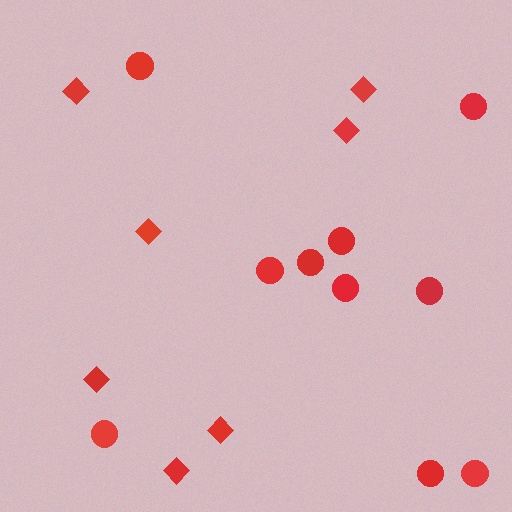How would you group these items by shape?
There are 2 groups: one group of diamonds (7) and one group of circles (10).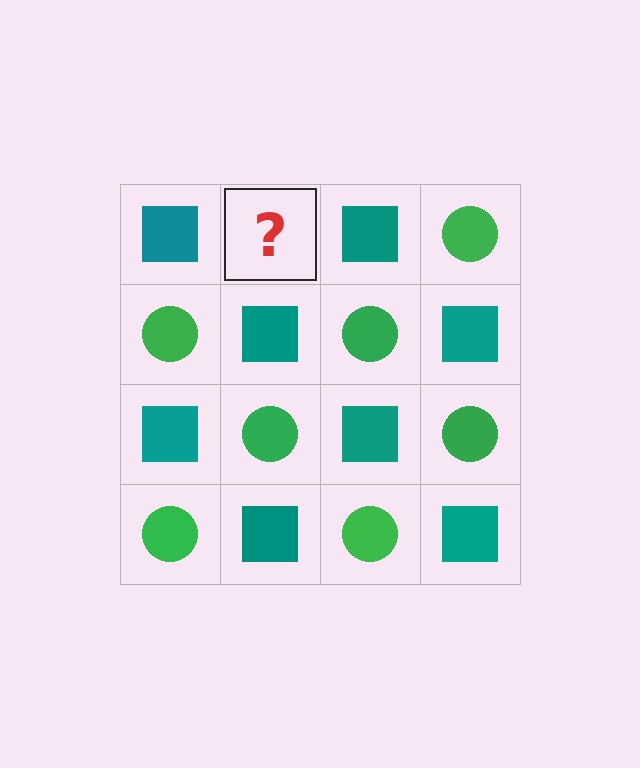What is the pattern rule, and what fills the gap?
The rule is that it alternates teal square and green circle in a checkerboard pattern. The gap should be filled with a green circle.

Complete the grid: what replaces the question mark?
The question mark should be replaced with a green circle.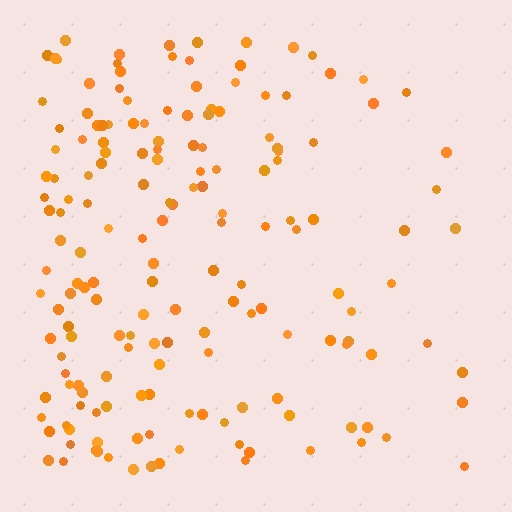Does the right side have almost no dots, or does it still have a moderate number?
Still a moderate number, just noticeably fewer than the left.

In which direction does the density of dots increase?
From right to left, with the left side densest.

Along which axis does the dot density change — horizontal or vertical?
Horizontal.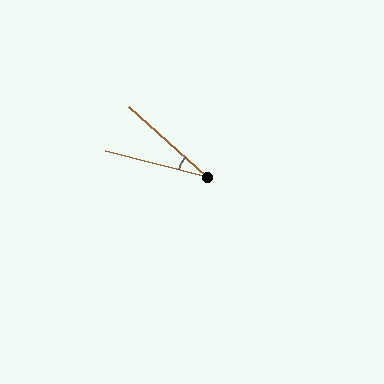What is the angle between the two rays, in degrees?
Approximately 27 degrees.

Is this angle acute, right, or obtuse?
It is acute.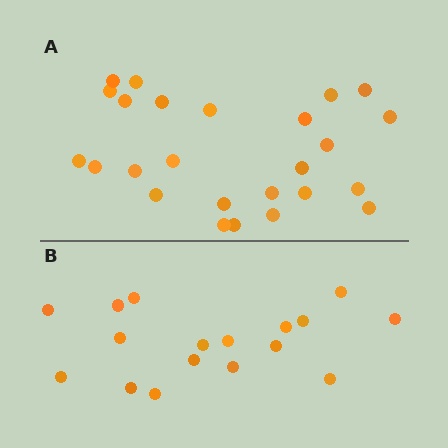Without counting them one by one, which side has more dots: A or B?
Region A (the top region) has more dots.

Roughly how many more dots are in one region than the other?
Region A has roughly 8 or so more dots than region B.